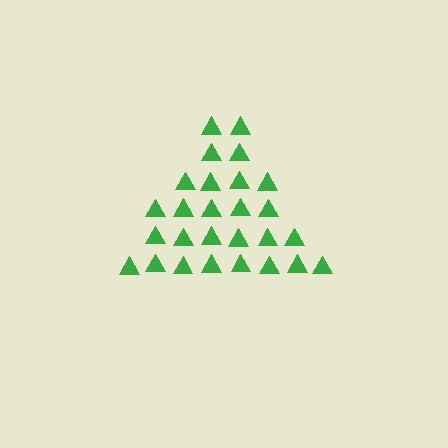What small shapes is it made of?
It is made of small triangles.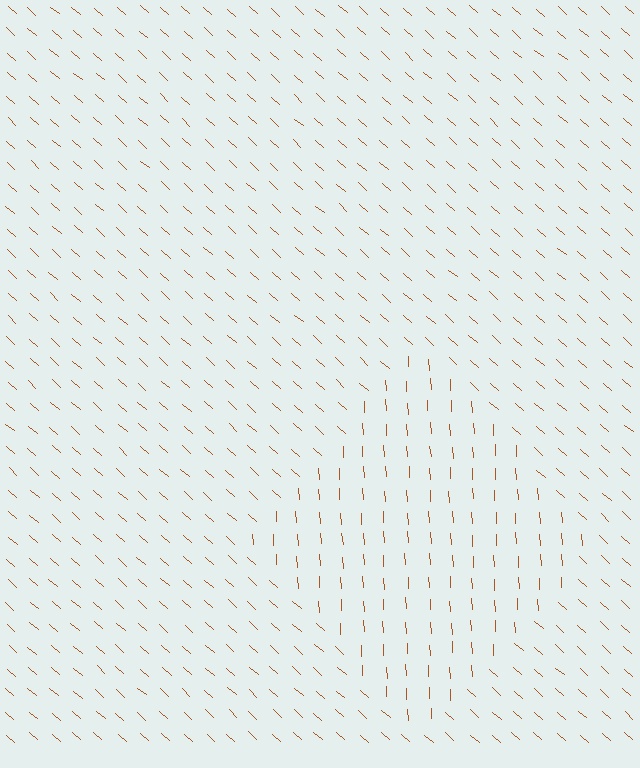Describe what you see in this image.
The image is filled with small brown line segments. A diamond region in the image has lines oriented differently from the surrounding lines, creating a visible texture boundary.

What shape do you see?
I see a diamond.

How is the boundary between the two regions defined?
The boundary is defined purely by a change in line orientation (approximately 45 degrees difference). All lines are the same color and thickness.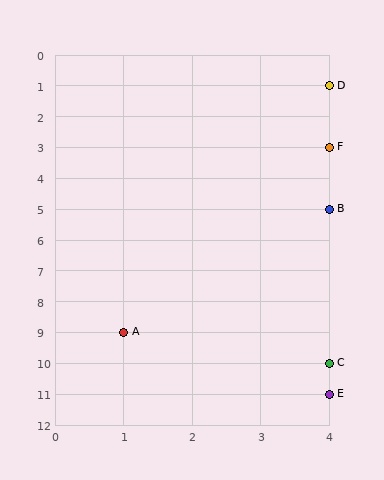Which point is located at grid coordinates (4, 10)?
Point C is at (4, 10).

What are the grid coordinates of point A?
Point A is at grid coordinates (1, 9).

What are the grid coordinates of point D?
Point D is at grid coordinates (4, 1).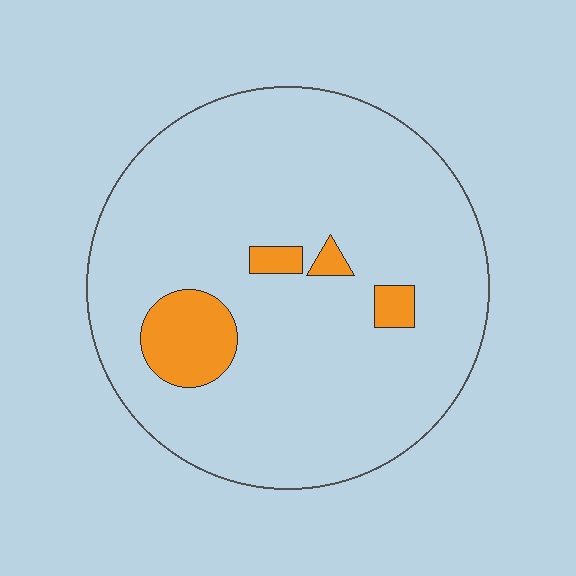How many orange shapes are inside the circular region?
4.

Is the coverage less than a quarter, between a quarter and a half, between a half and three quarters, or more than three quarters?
Less than a quarter.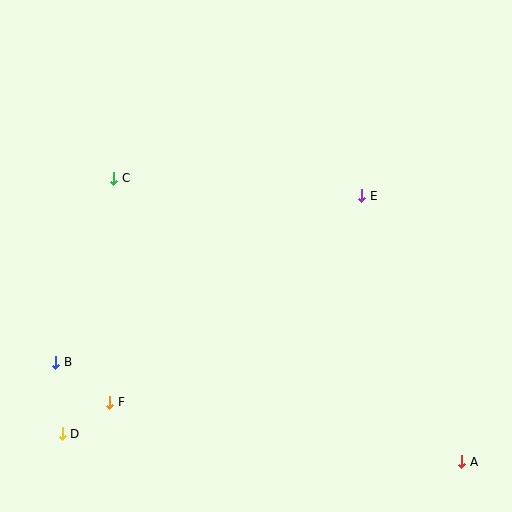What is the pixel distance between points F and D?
The distance between F and D is 57 pixels.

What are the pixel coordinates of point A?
Point A is at (462, 462).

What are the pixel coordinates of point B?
Point B is at (56, 362).